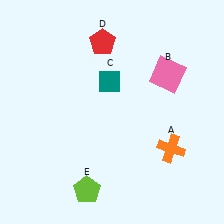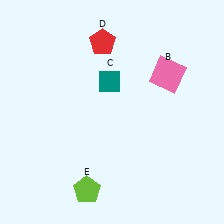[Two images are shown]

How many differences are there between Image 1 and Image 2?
There is 1 difference between the two images.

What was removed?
The orange cross (A) was removed in Image 2.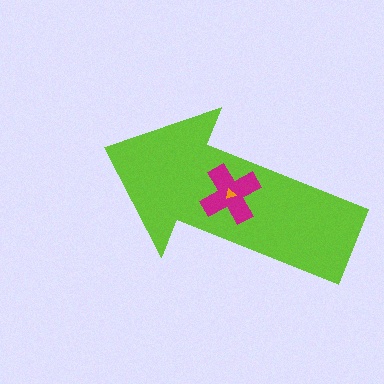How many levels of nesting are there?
3.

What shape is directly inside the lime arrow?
The magenta cross.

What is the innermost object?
The orange triangle.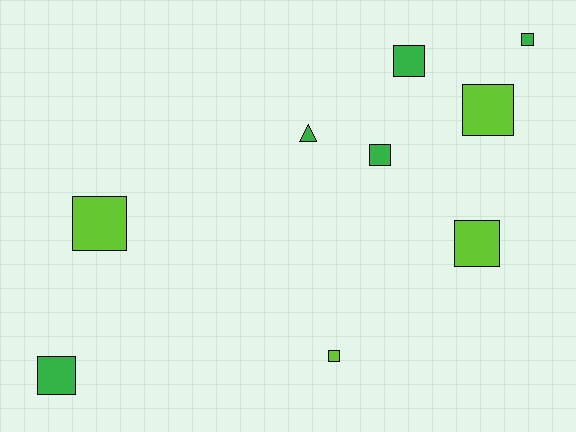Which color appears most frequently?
Green, with 5 objects.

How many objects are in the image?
There are 9 objects.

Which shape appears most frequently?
Square, with 8 objects.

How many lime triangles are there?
There are no lime triangles.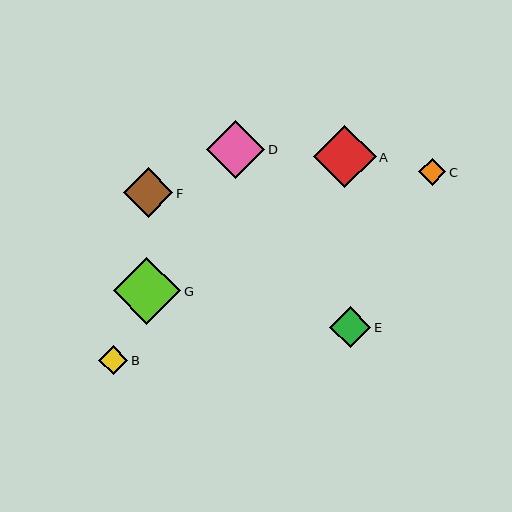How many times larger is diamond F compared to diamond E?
Diamond F is approximately 1.2 times the size of diamond E.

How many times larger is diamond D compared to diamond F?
Diamond D is approximately 1.2 times the size of diamond F.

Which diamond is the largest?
Diamond G is the largest with a size of approximately 67 pixels.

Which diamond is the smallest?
Diamond C is the smallest with a size of approximately 27 pixels.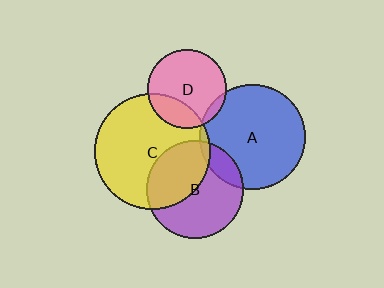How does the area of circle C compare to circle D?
Approximately 2.2 times.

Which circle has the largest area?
Circle C (yellow).